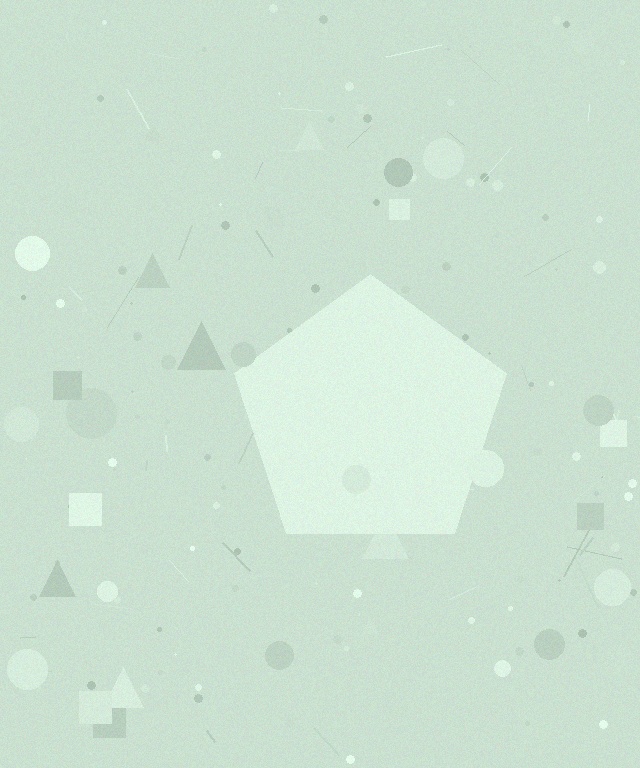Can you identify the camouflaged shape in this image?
The camouflaged shape is a pentagon.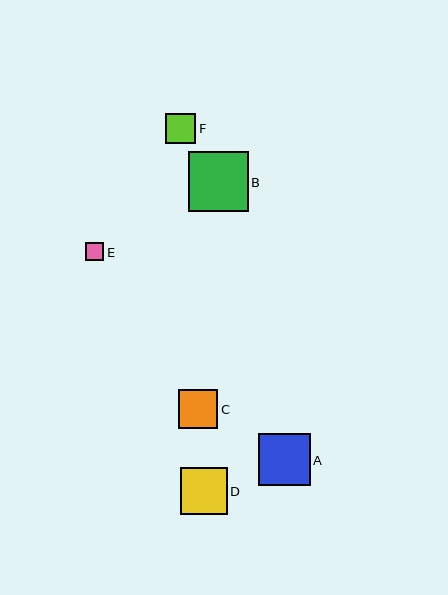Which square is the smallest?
Square E is the smallest with a size of approximately 18 pixels.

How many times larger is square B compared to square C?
Square B is approximately 1.5 times the size of square C.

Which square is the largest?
Square B is the largest with a size of approximately 59 pixels.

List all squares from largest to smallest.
From largest to smallest: B, A, D, C, F, E.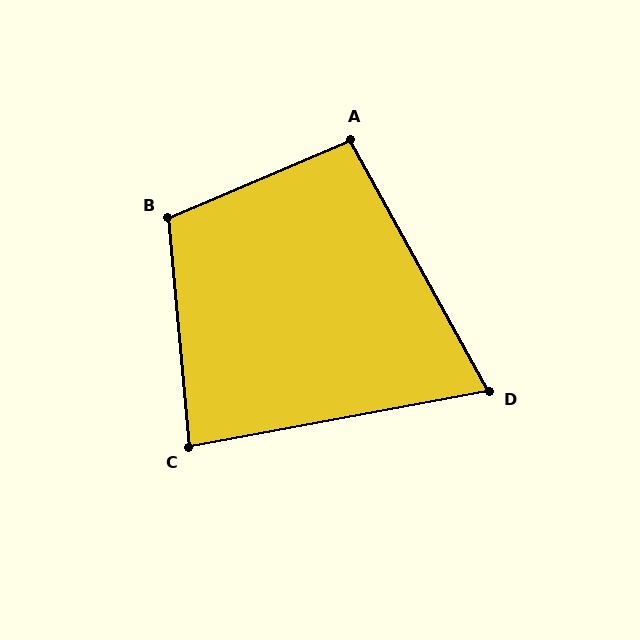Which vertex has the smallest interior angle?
D, at approximately 72 degrees.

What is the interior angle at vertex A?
Approximately 96 degrees (obtuse).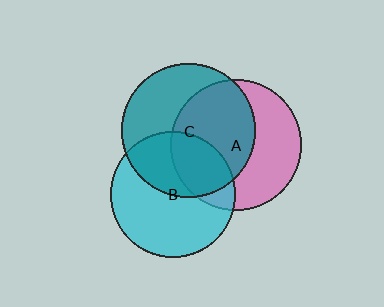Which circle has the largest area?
Circle C (teal).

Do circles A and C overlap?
Yes.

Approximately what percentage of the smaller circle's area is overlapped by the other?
Approximately 55%.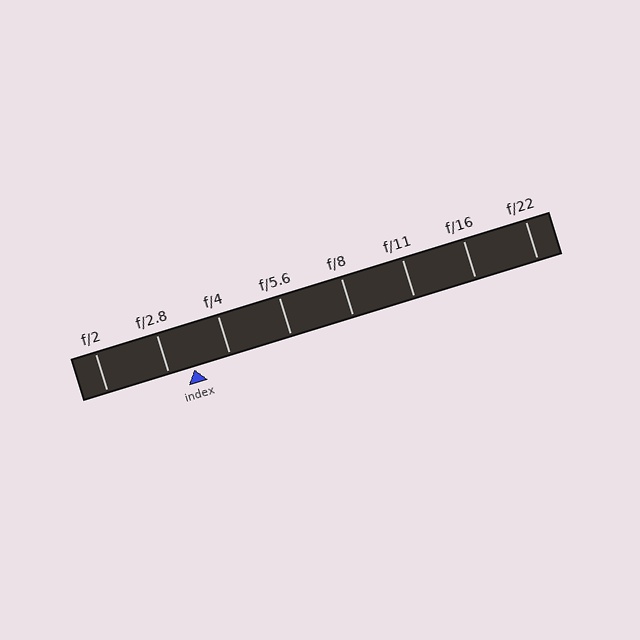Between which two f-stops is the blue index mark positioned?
The index mark is between f/2.8 and f/4.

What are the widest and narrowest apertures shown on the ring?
The widest aperture shown is f/2 and the narrowest is f/22.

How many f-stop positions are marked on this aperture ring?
There are 8 f-stop positions marked.